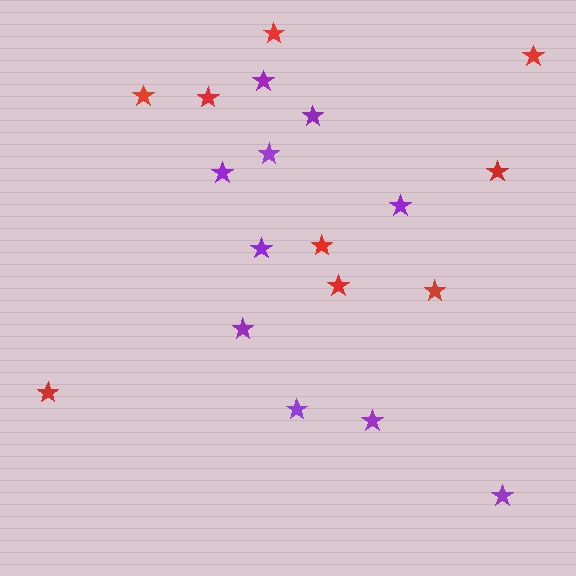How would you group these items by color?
There are 2 groups: one group of purple stars (10) and one group of red stars (9).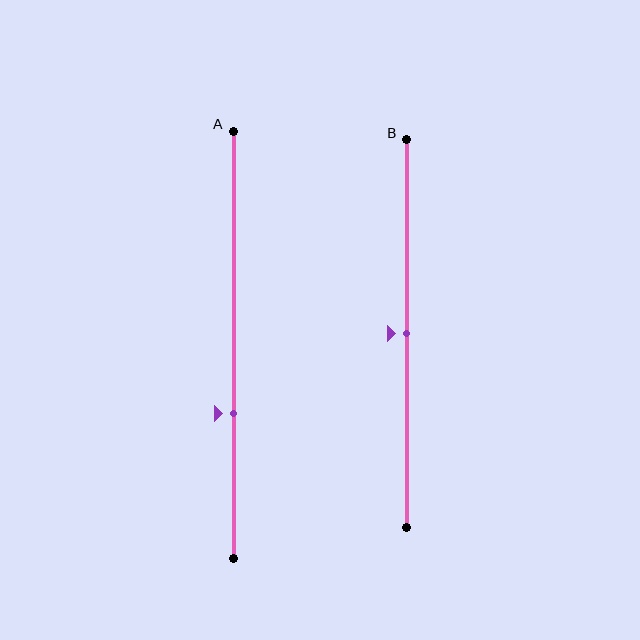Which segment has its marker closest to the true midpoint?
Segment B has its marker closest to the true midpoint.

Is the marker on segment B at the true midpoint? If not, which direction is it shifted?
Yes, the marker on segment B is at the true midpoint.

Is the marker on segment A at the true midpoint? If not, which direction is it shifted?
No, the marker on segment A is shifted downward by about 16% of the segment length.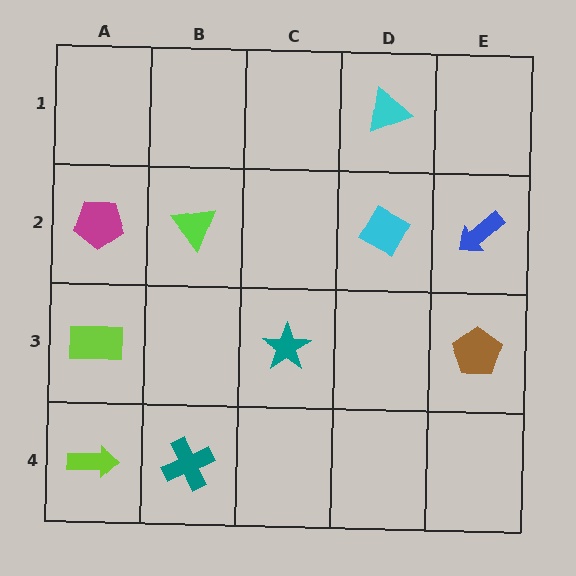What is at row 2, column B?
A lime triangle.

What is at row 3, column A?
A lime rectangle.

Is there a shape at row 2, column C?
No, that cell is empty.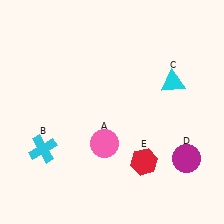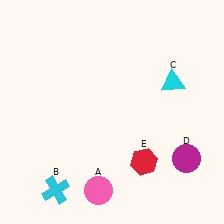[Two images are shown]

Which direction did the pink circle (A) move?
The pink circle (A) moved down.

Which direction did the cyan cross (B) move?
The cyan cross (B) moved down.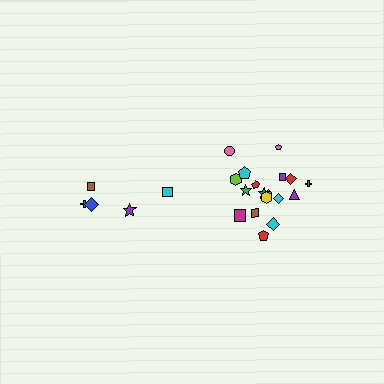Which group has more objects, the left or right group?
The right group.